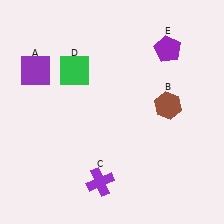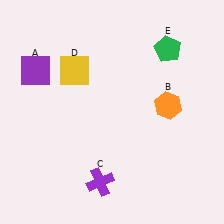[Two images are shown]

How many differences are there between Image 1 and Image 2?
There are 3 differences between the two images.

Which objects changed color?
B changed from brown to orange. D changed from green to yellow. E changed from purple to green.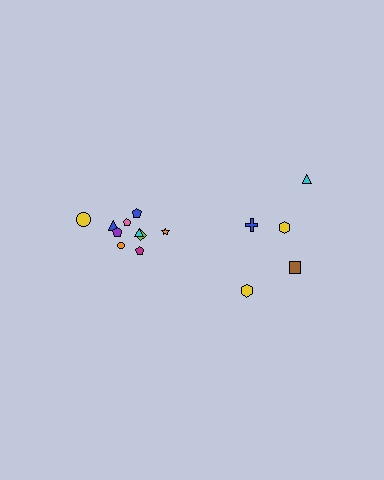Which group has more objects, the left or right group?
The left group.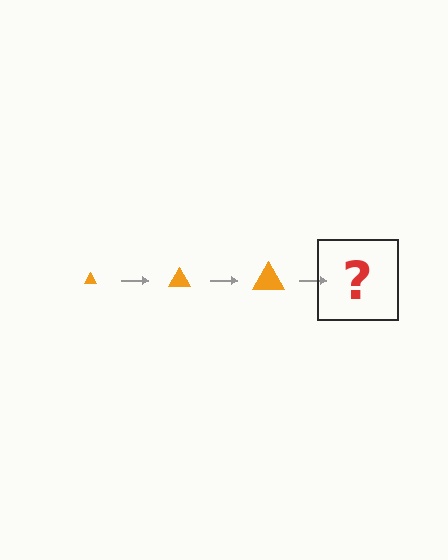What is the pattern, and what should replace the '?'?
The pattern is that the triangle gets progressively larger each step. The '?' should be an orange triangle, larger than the previous one.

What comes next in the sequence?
The next element should be an orange triangle, larger than the previous one.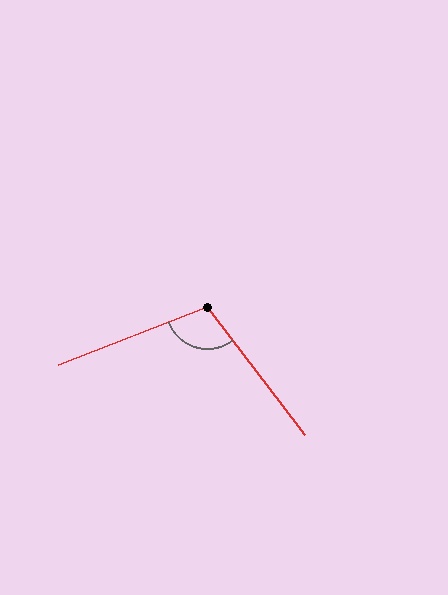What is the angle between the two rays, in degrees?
Approximately 106 degrees.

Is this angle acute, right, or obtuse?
It is obtuse.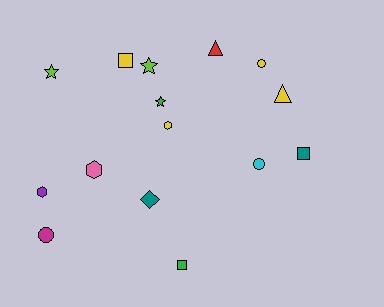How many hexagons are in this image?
There are 3 hexagons.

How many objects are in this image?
There are 15 objects.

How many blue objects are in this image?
There are no blue objects.